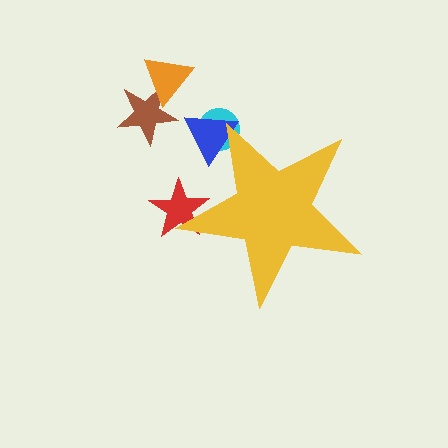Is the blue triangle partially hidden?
Yes, the blue triangle is partially hidden behind the yellow star.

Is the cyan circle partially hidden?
Yes, the cyan circle is partially hidden behind the yellow star.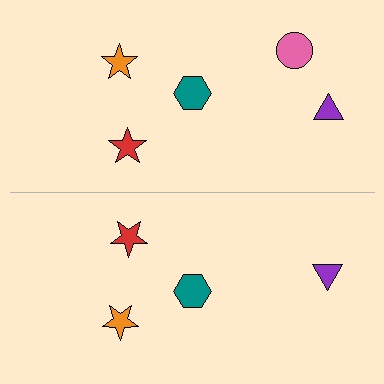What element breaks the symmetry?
A pink circle is missing from the bottom side.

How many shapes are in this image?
There are 9 shapes in this image.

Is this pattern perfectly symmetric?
No, the pattern is not perfectly symmetric. A pink circle is missing from the bottom side.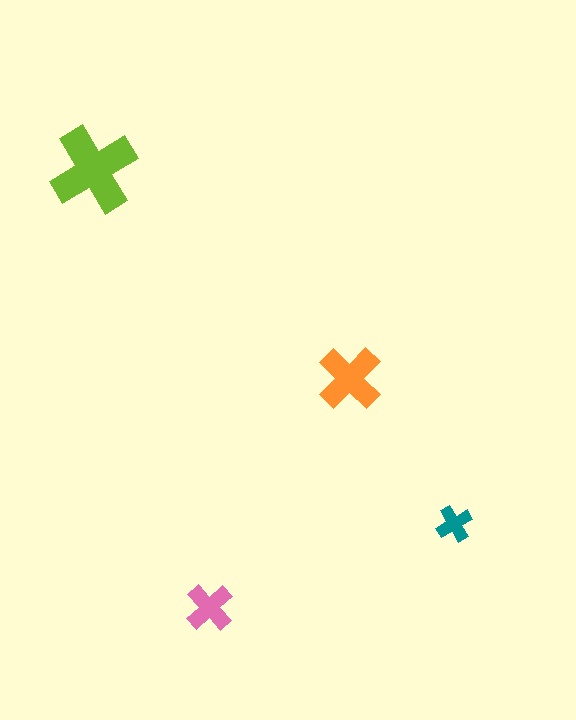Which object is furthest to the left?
The lime cross is leftmost.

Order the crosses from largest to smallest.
the lime one, the orange one, the pink one, the teal one.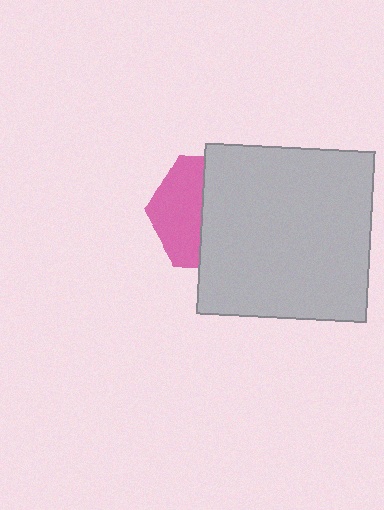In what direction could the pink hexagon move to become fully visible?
The pink hexagon could move left. That would shift it out from behind the light gray square entirely.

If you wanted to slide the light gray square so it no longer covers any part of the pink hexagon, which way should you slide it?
Slide it right — that is the most direct way to separate the two shapes.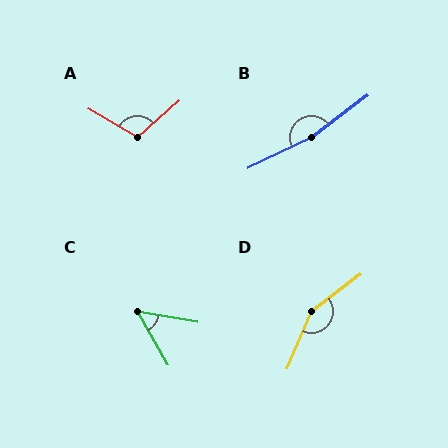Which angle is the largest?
B, at approximately 169 degrees.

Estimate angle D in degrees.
Approximately 150 degrees.